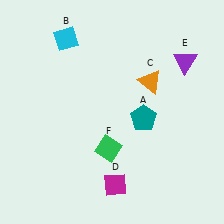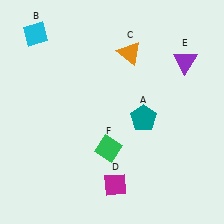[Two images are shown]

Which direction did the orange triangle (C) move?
The orange triangle (C) moved up.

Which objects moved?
The objects that moved are: the cyan diamond (B), the orange triangle (C).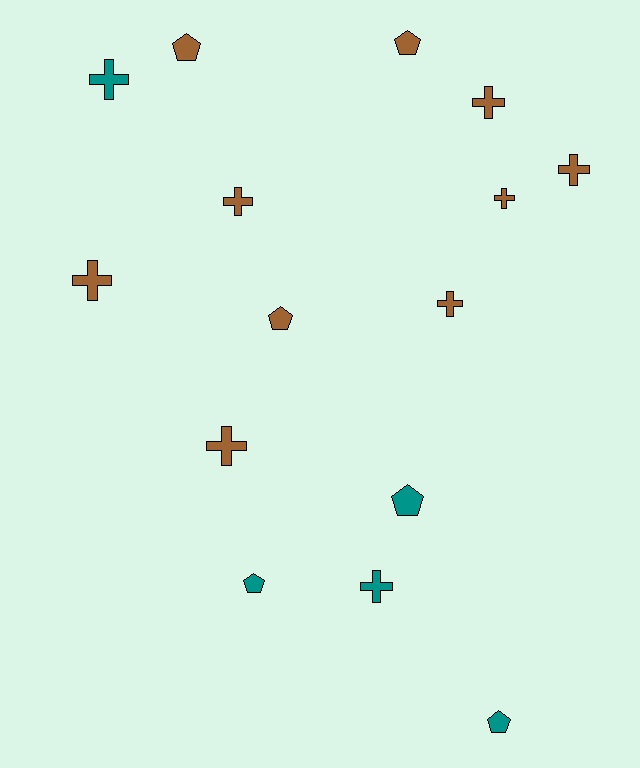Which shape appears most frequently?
Cross, with 9 objects.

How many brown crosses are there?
There are 7 brown crosses.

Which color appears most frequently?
Brown, with 10 objects.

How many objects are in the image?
There are 15 objects.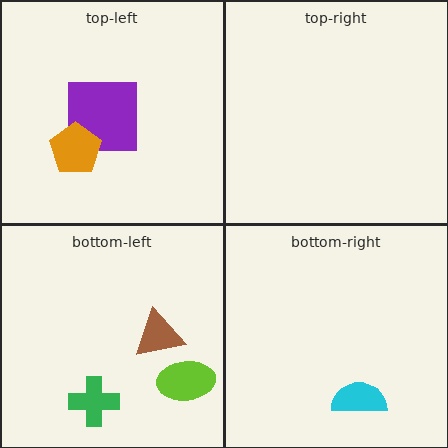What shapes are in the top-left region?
The purple square, the orange pentagon.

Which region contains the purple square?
The top-left region.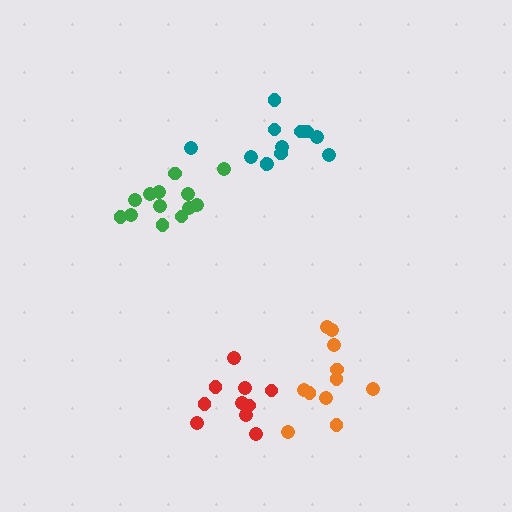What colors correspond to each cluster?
The clusters are colored: teal, orange, green, red.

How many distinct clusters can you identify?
There are 4 distinct clusters.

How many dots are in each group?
Group 1: 12 dots, Group 2: 11 dots, Group 3: 13 dots, Group 4: 10 dots (46 total).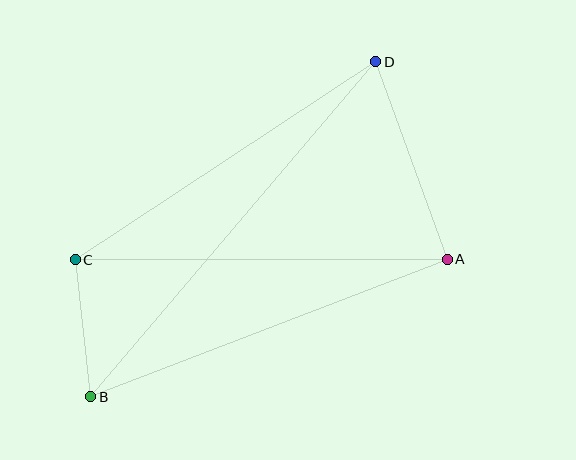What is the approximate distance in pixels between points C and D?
The distance between C and D is approximately 360 pixels.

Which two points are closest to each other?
Points B and C are closest to each other.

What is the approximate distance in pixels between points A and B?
The distance between A and B is approximately 382 pixels.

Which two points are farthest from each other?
Points B and D are farthest from each other.